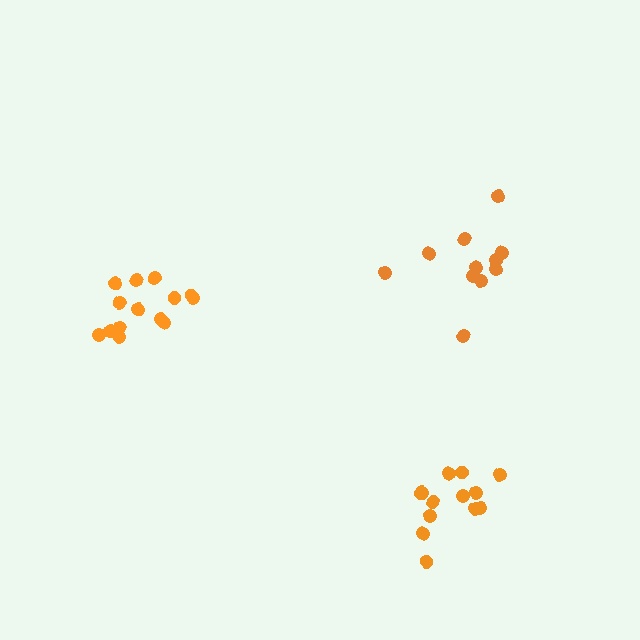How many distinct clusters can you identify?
There are 3 distinct clusters.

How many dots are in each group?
Group 1: 13 dots, Group 2: 11 dots, Group 3: 14 dots (38 total).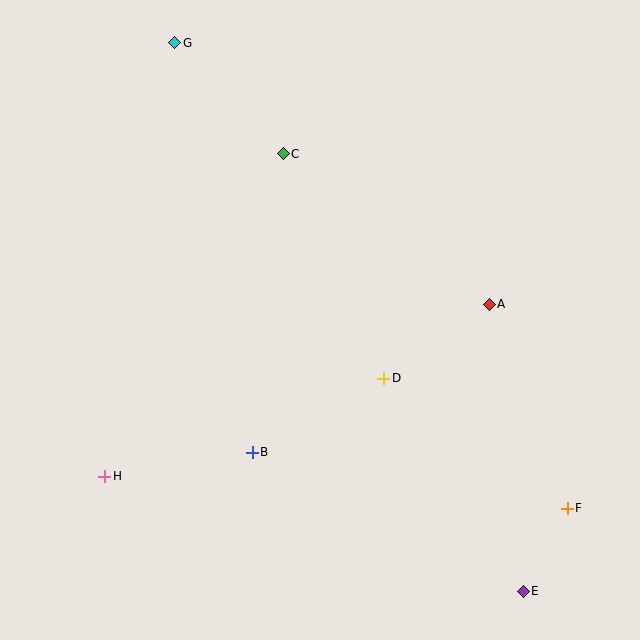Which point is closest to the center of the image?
Point D at (384, 378) is closest to the center.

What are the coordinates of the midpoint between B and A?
The midpoint between B and A is at (371, 378).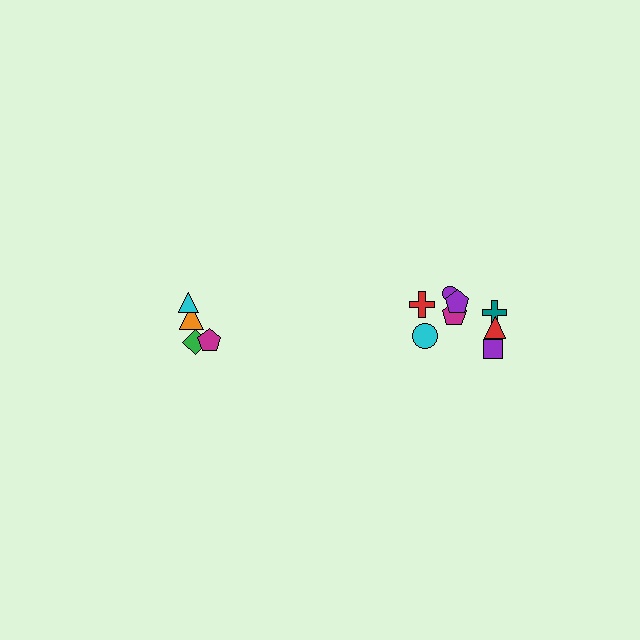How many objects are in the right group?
There are 8 objects.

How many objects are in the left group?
There are 4 objects.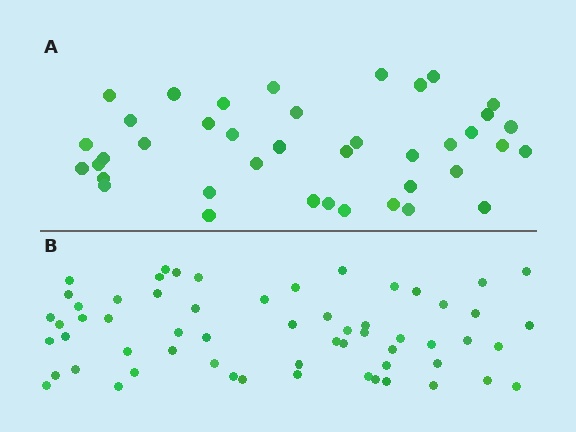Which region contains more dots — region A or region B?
Region B (the bottom region) has more dots.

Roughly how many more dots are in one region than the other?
Region B has approximately 20 more dots than region A.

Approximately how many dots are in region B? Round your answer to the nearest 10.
About 60 dots.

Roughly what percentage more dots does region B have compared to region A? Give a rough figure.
About 50% more.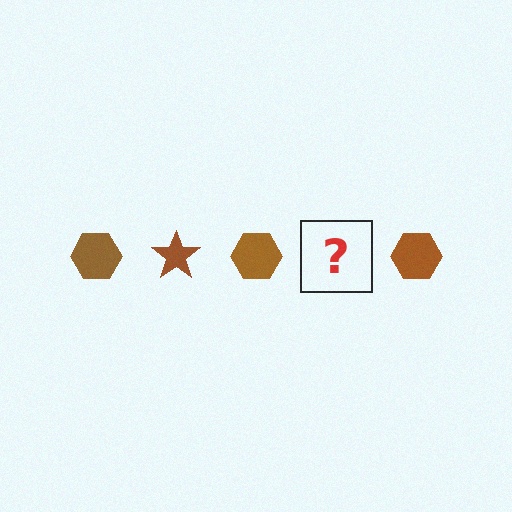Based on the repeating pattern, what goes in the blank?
The blank should be a brown star.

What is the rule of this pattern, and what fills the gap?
The rule is that the pattern cycles through hexagon, star shapes in brown. The gap should be filled with a brown star.